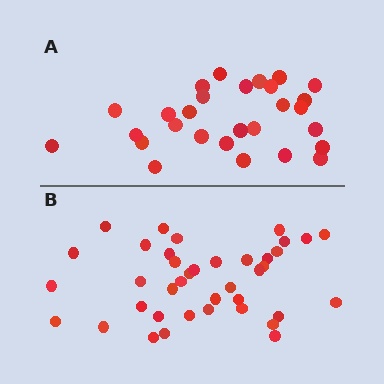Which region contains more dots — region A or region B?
Region B (the bottom region) has more dots.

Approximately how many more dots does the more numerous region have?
Region B has roughly 12 or so more dots than region A.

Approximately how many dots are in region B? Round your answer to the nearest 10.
About 40 dots. (The exact count is 39, which rounds to 40.)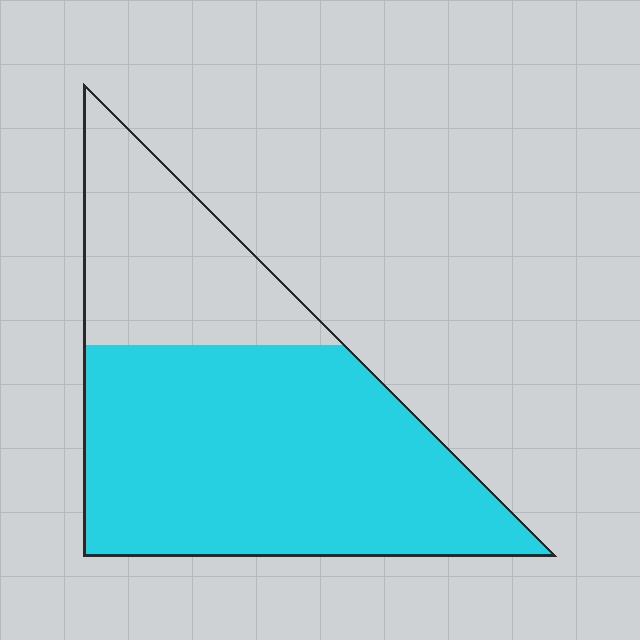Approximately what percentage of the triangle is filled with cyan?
Approximately 70%.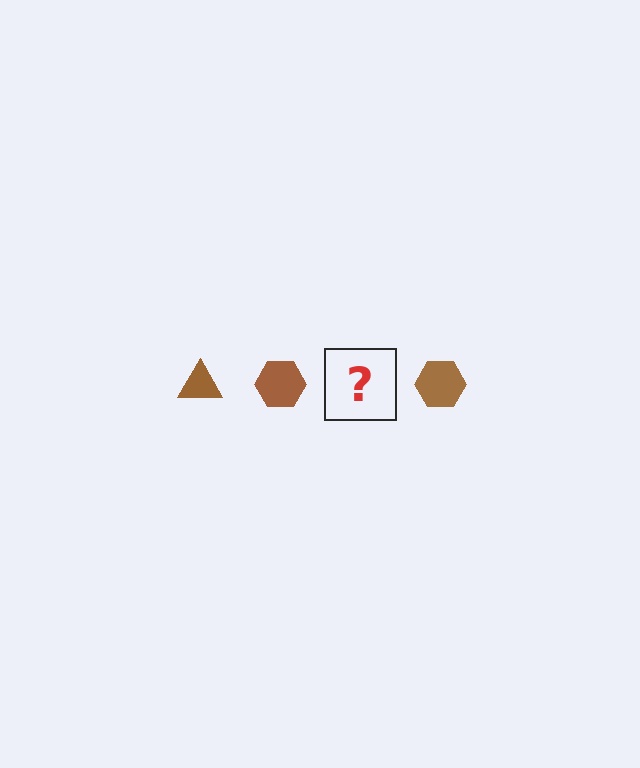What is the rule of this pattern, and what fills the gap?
The rule is that the pattern cycles through triangle, hexagon shapes in brown. The gap should be filled with a brown triangle.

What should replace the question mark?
The question mark should be replaced with a brown triangle.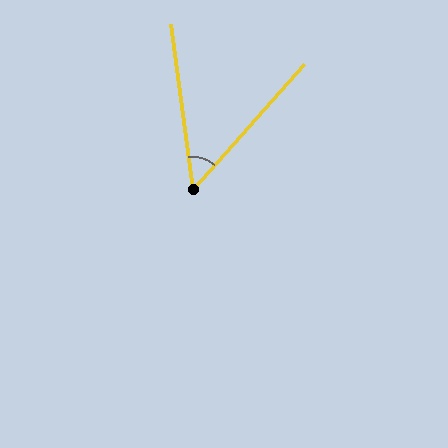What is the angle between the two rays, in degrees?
Approximately 49 degrees.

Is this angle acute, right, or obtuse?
It is acute.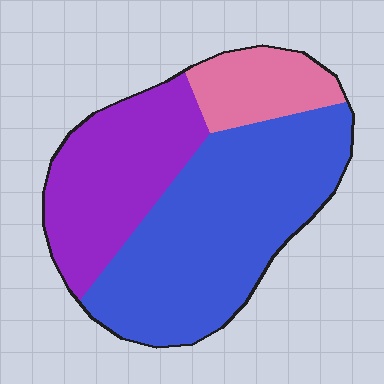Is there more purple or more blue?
Blue.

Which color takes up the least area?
Pink, at roughly 15%.